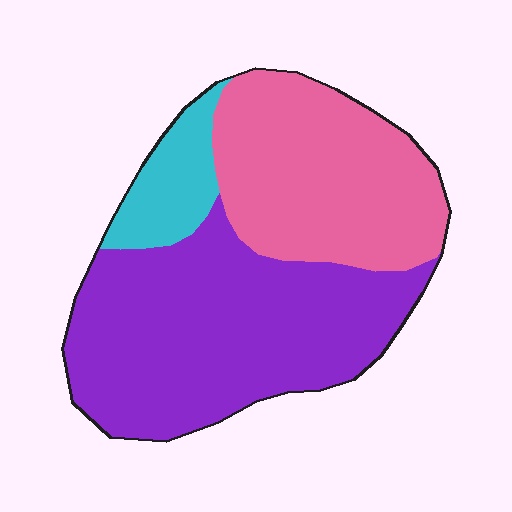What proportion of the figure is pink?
Pink takes up about three eighths (3/8) of the figure.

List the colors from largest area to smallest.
From largest to smallest: purple, pink, cyan.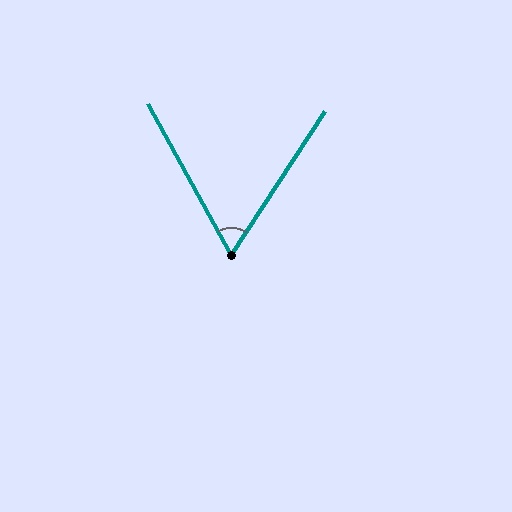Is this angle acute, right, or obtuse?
It is acute.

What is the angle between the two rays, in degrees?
Approximately 62 degrees.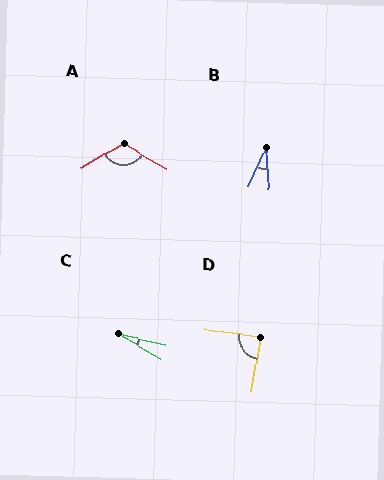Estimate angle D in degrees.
Approximately 87 degrees.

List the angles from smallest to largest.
C (18°), B (30°), D (87°), A (119°).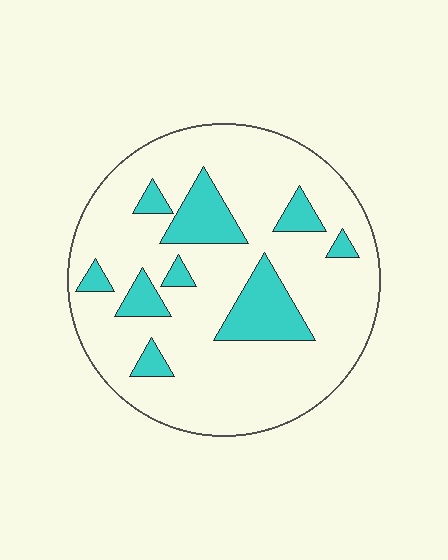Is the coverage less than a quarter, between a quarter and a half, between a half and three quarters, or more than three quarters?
Less than a quarter.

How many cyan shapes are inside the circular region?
9.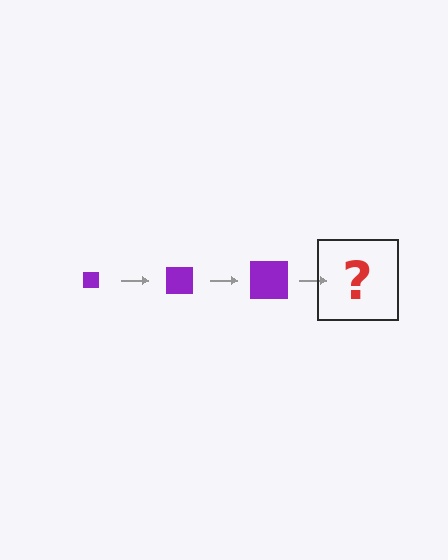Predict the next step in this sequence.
The next step is a purple square, larger than the previous one.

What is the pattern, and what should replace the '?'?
The pattern is that the square gets progressively larger each step. The '?' should be a purple square, larger than the previous one.